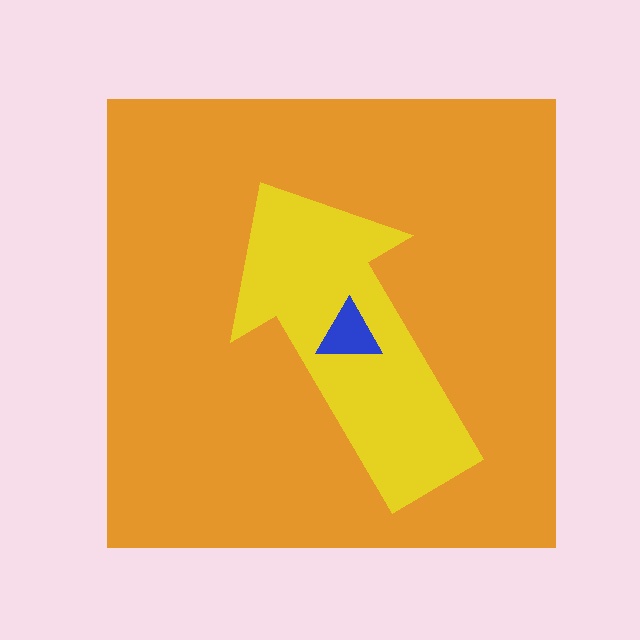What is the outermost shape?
The orange square.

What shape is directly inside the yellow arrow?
The blue triangle.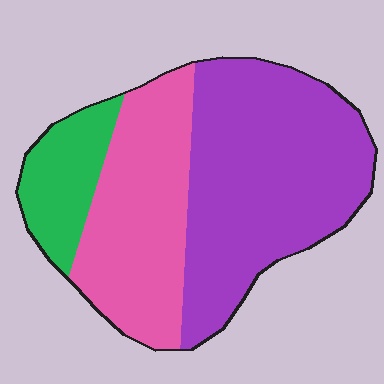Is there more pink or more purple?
Purple.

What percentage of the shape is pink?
Pink takes up between a quarter and a half of the shape.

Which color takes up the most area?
Purple, at roughly 50%.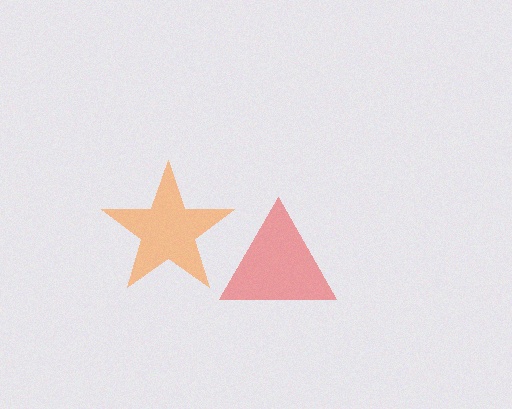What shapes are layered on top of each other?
The layered shapes are: a red triangle, an orange star.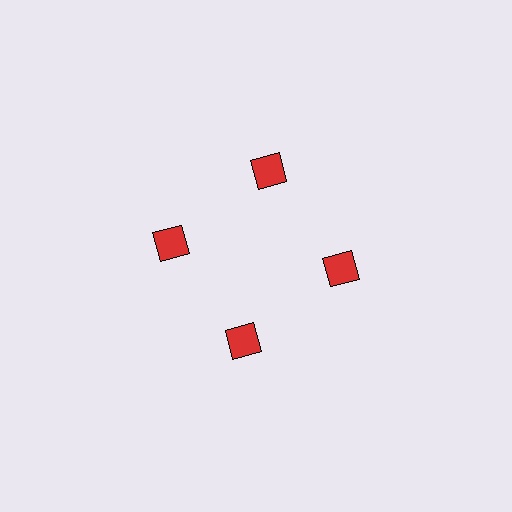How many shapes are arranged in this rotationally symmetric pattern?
There are 4 shapes, arranged in 4 groups of 1.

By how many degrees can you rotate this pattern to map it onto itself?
The pattern maps onto itself every 90 degrees of rotation.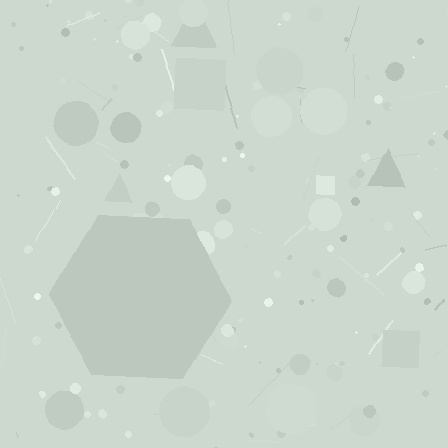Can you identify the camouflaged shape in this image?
The camouflaged shape is a hexagon.